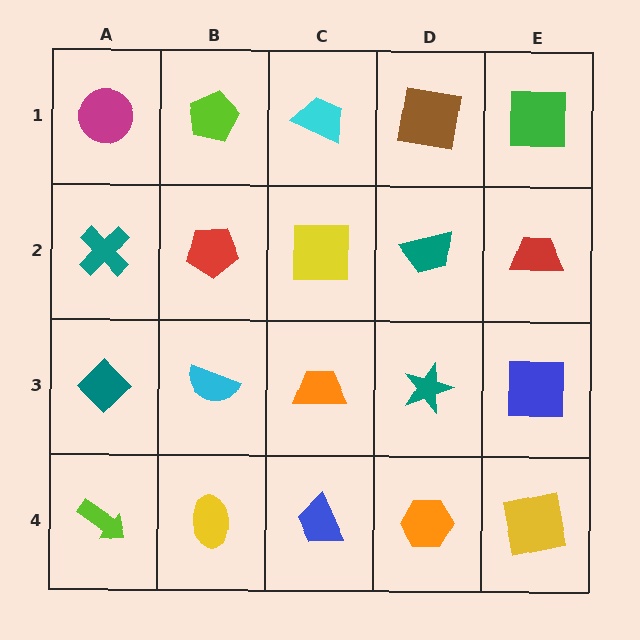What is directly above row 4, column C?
An orange trapezoid.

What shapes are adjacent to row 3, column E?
A red trapezoid (row 2, column E), a yellow square (row 4, column E), a teal star (row 3, column D).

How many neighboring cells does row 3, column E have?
3.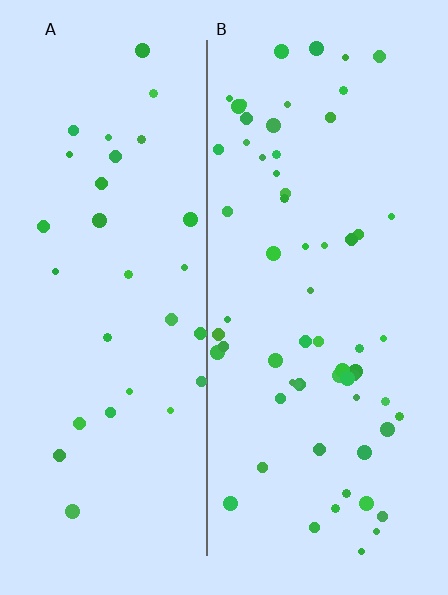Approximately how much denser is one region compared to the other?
Approximately 2.1× — region B over region A.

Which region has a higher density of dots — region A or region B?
B (the right).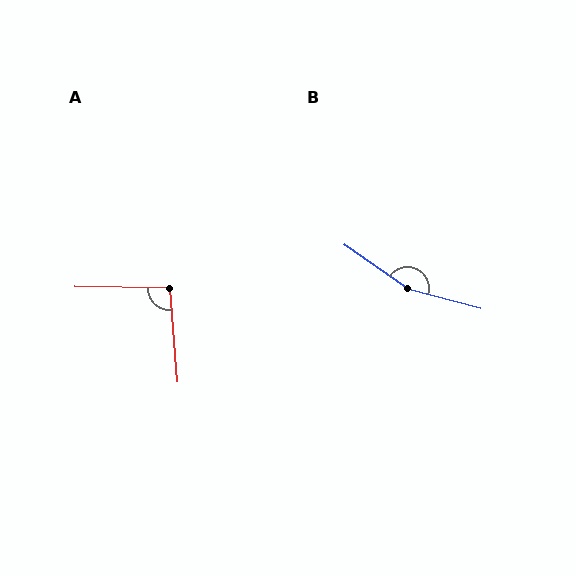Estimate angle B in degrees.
Approximately 160 degrees.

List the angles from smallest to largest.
A (95°), B (160°).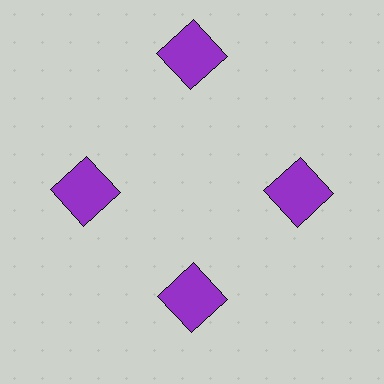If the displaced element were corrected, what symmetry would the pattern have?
It would have 4-fold rotational symmetry — the pattern would map onto itself every 90 degrees.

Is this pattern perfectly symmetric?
No. The 4 purple squares are arranged in a ring, but one element near the 12 o'clock position is pushed outward from the center, breaking the 4-fold rotational symmetry.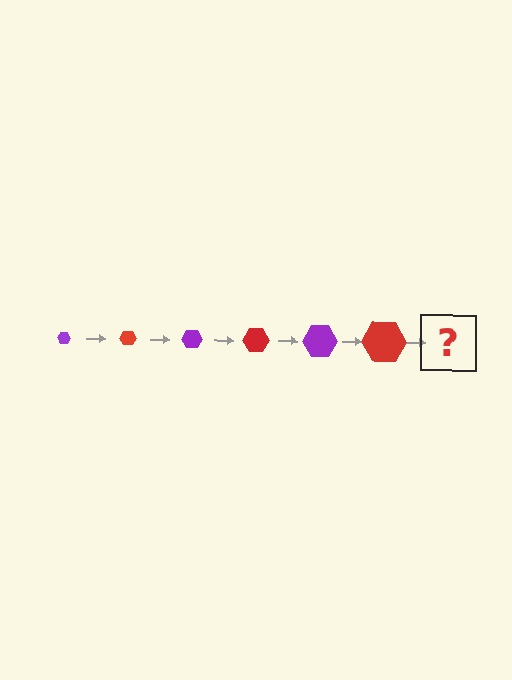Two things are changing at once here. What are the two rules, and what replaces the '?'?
The two rules are that the hexagon grows larger each step and the color cycles through purple and red. The '?' should be a purple hexagon, larger than the previous one.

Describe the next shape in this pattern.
It should be a purple hexagon, larger than the previous one.